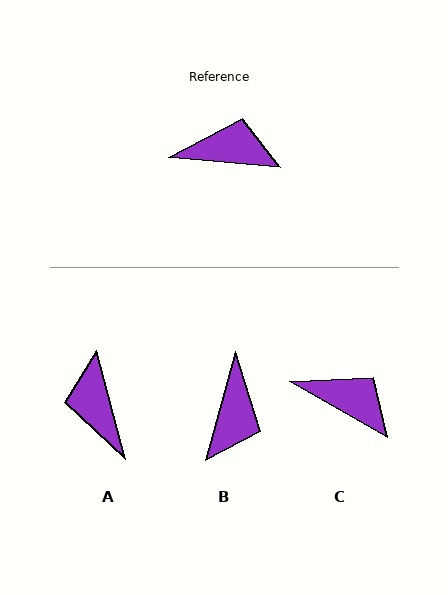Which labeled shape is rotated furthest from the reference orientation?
A, about 110 degrees away.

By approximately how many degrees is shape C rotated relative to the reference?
Approximately 25 degrees clockwise.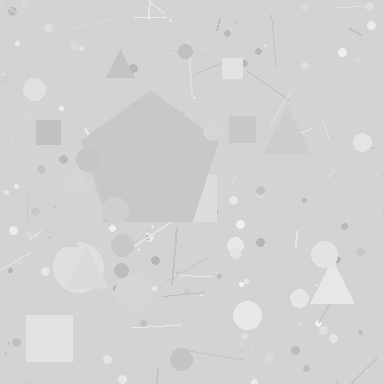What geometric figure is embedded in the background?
A pentagon is embedded in the background.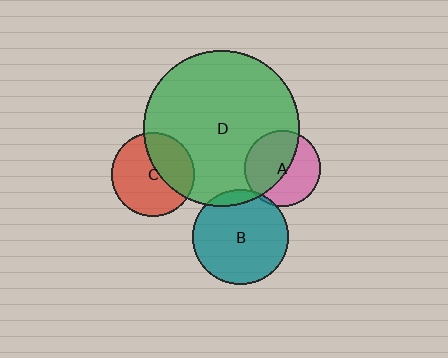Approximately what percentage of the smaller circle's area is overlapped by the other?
Approximately 5%.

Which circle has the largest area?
Circle D (green).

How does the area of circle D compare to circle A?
Approximately 4.3 times.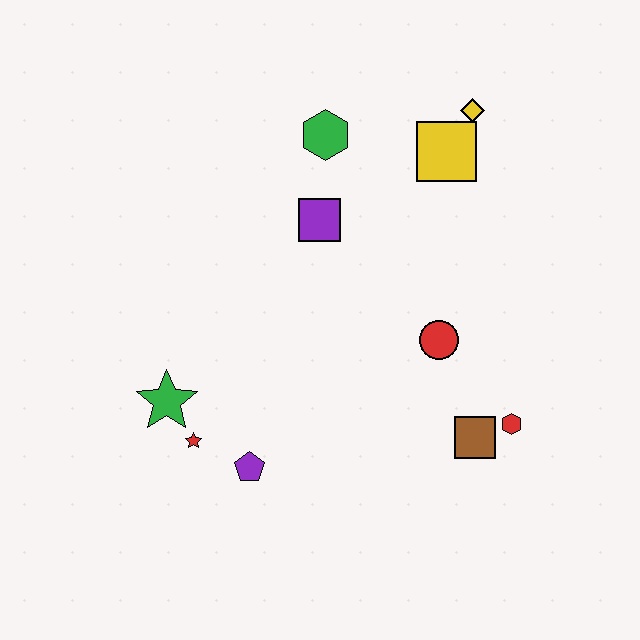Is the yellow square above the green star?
Yes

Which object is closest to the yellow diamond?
The yellow square is closest to the yellow diamond.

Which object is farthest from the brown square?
The green hexagon is farthest from the brown square.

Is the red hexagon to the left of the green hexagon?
No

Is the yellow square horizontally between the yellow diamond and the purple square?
Yes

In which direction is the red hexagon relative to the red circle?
The red hexagon is below the red circle.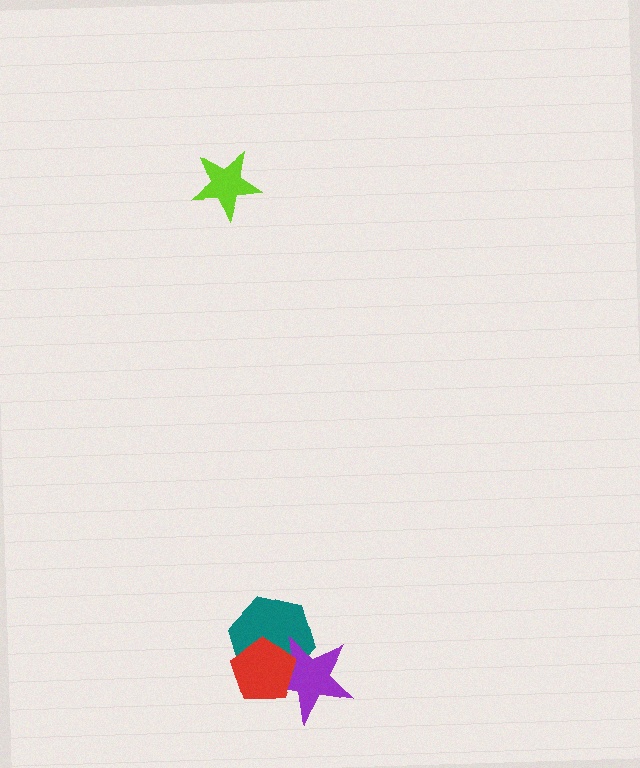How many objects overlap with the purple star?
2 objects overlap with the purple star.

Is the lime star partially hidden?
No, no other shape covers it.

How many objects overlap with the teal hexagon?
2 objects overlap with the teal hexagon.